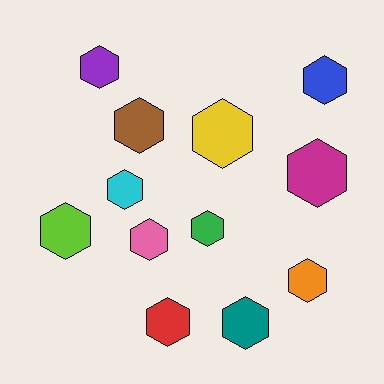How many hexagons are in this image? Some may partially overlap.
There are 12 hexagons.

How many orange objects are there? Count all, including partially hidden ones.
There is 1 orange object.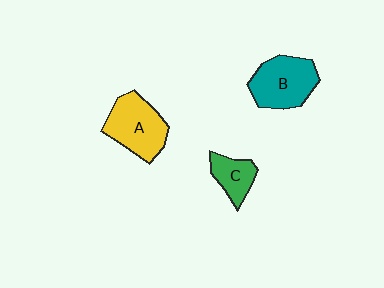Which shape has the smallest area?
Shape C (green).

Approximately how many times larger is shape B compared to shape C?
Approximately 1.8 times.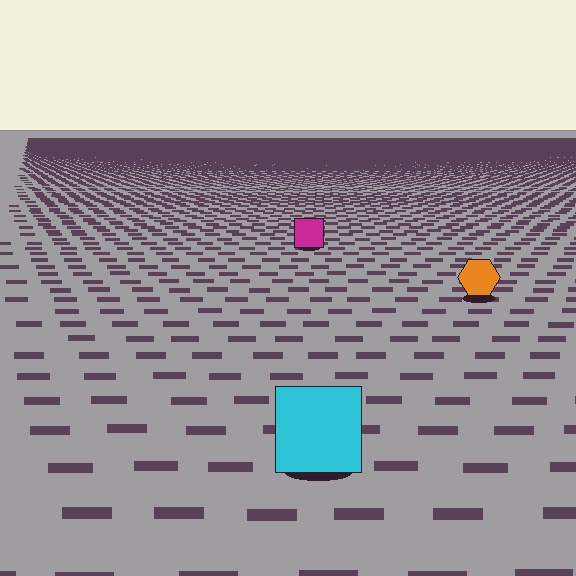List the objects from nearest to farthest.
From nearest to farthest: the cyan square, the orange hexagon, the magenta square.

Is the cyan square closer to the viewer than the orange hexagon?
Yes. The cyan square is closer — you can tell from the texture gradient: the ground texture is coarser near it.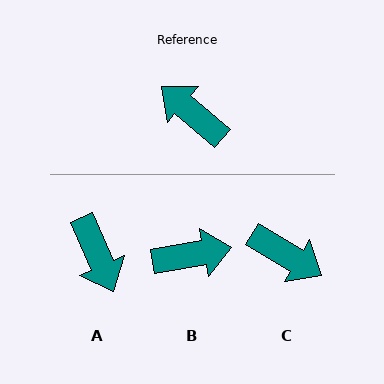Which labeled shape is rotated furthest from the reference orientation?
C, about 170 degrees away.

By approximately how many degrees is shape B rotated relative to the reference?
Approximately 129 degrees clockwise.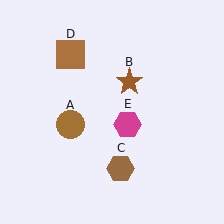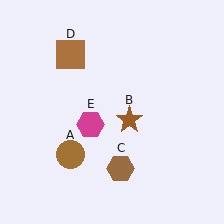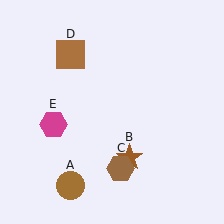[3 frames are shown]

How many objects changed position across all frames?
3 objects changed position: brown circle (object A), brown star (object B), magenta hexagon (object E).